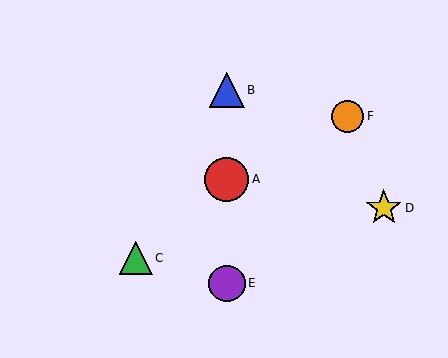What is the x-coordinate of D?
Object D is at x≈384.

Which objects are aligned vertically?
Objects A, B, E are aligned vertically.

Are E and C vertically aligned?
No, E is at x≈227 and C is at x≈136.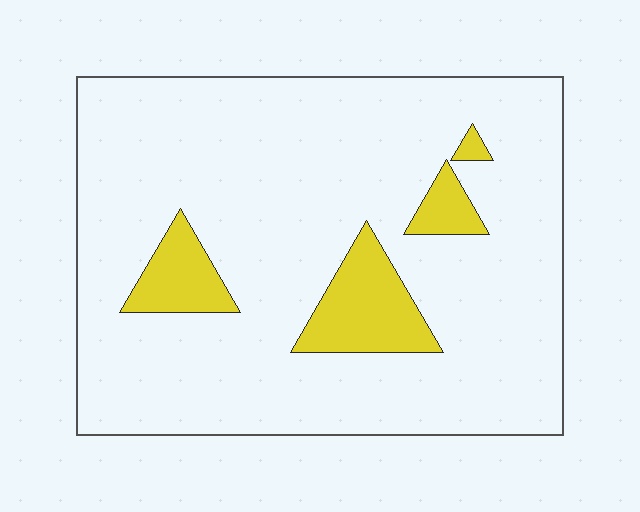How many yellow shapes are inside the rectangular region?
4.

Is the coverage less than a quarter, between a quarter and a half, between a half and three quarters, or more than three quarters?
Less than a quarter.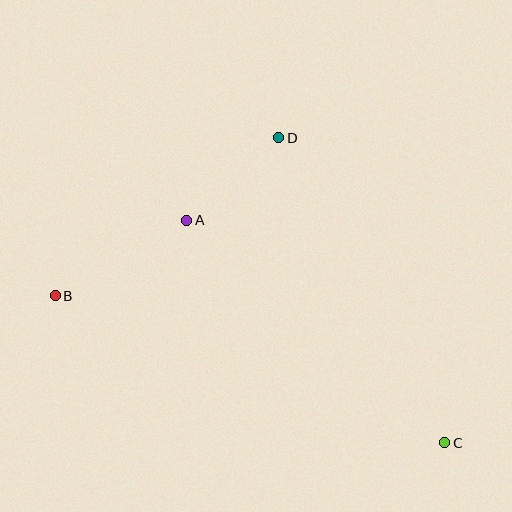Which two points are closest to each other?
Points A and D are closest to each other.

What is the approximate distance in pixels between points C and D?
The distance between C and D is approximately 347 pixels.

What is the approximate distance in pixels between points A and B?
The distance between A and B is approximately 152 pixels.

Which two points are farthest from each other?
Points B and C are farthest from each other.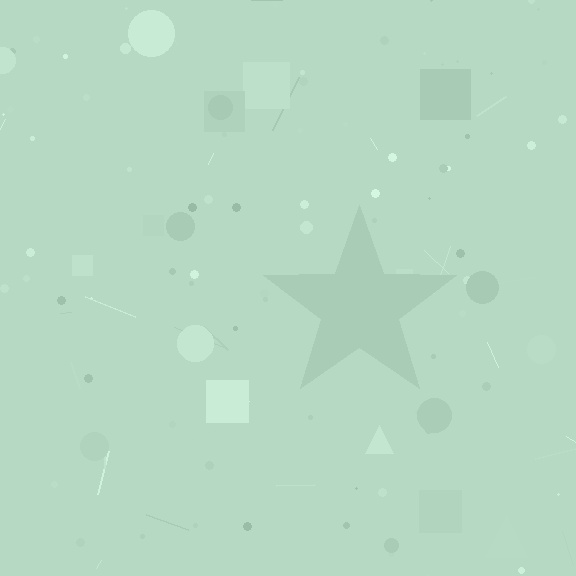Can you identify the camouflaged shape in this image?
The camouflaged shape is a star.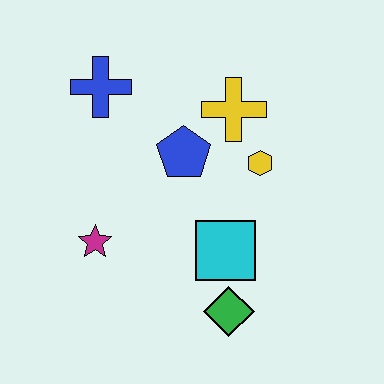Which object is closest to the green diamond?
The cyan square is closest to the green diamond.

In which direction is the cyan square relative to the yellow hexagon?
The cyan square is below the yellow hexagon.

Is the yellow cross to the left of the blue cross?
No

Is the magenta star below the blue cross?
Yes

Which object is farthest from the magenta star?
The yellow cross is farthest from the magenta star.